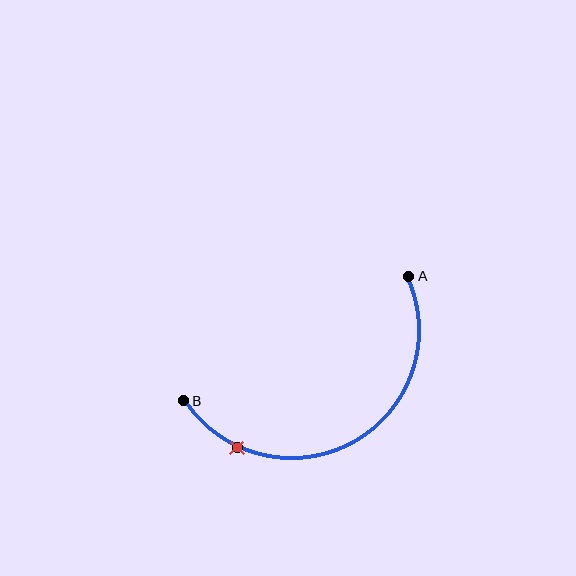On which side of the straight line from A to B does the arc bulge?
The arc bulges below the straight line connecting A and B.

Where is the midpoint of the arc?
The arc midpoint is the point on the curve farthest from the straight line joining A and B. It sits below that line.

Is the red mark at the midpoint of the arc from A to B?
No. The red mark lies on the arc but is closer to endpoint B. The arc midpoint would be at the point on the curve equidistant along the arc from both A and B.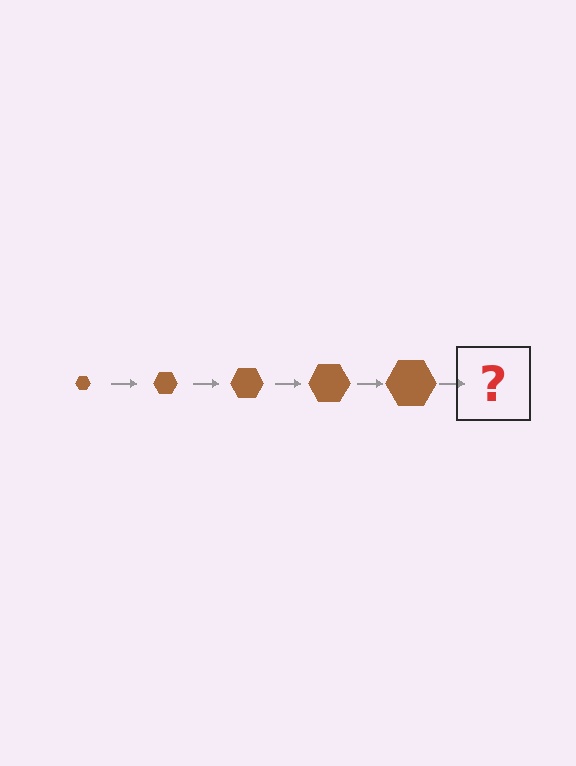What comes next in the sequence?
The next element should be a brown hexagon, larger than the previous one.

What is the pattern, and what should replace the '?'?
The pattern is that the hexagon gets progressively larger each step. The '?' should be a brown hexagon, larger than the previous one.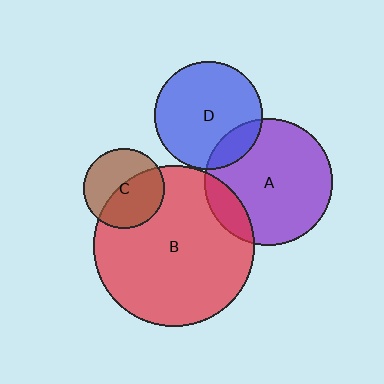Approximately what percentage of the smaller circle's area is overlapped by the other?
Approximately 15%.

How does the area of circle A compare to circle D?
Approximately 1.4 times.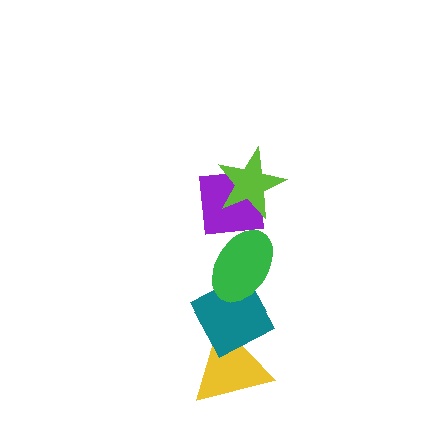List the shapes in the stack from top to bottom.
From top to bottom: the lime star, the purple square, the green ellipse, the teal diamond, the yellow triangle.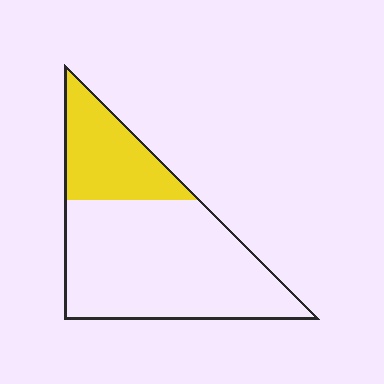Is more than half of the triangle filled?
No.